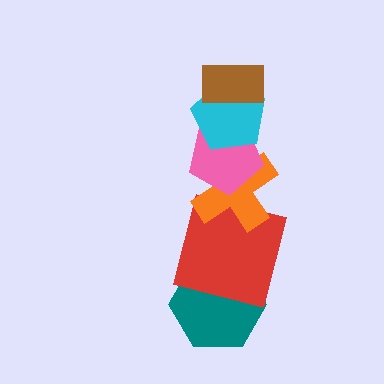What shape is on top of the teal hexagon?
The red square is on top of the teal hexagon.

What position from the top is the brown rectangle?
The brown rectangle is 1st from the top.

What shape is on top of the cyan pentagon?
The brown rectangle is on top of the cyan pentagon.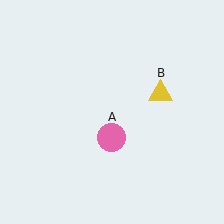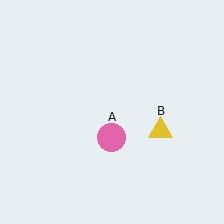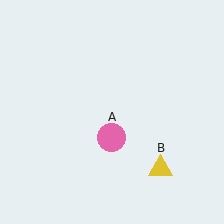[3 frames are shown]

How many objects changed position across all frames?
1 object changed position: yellow triangle (object B).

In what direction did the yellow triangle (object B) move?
The yellow triangle (object B) moved down.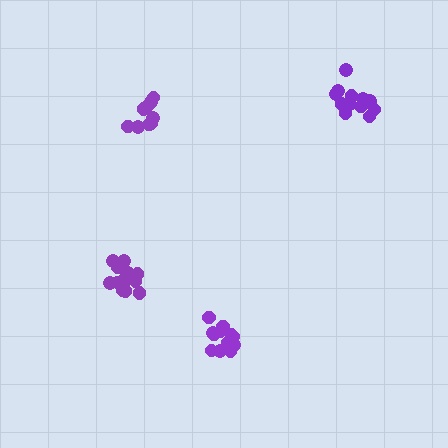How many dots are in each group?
Group 1: 14 dots, Group 2: 13 dots, Group 3: 9 dots, Group 4: 12 dots (48 total).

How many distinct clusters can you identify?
There are 4 distinct clusters.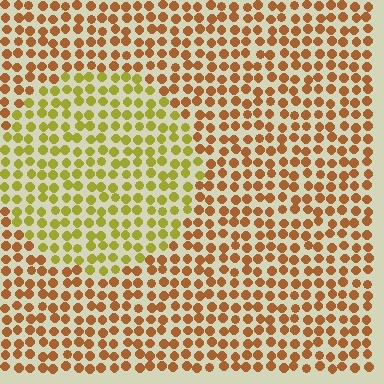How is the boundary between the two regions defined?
The boundary is defined purely by a slight shift in hue (about 39 degrees). Spacing, size, and orientation are identical on both sides.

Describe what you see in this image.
The image is filled with small brown elements in a uniform arrangement. A circle-shaped region is visible where the elements are tinted to a slightly different hue, forming a subtle color boundary.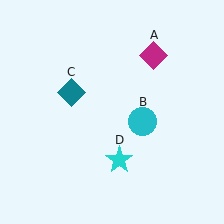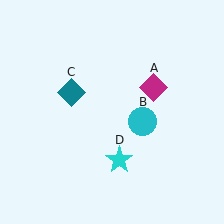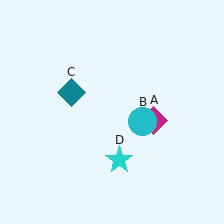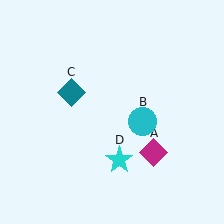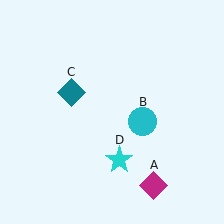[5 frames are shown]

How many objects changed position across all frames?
1 object changed position: magenta diamond (object A).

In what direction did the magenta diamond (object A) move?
The magenta diamond (object A) moved down.